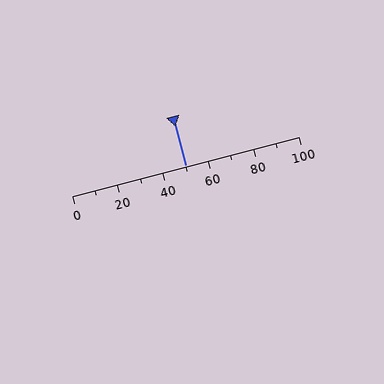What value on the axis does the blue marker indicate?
The marker indicates approximately 50.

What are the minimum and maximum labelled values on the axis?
The axis runs from 0 to 100.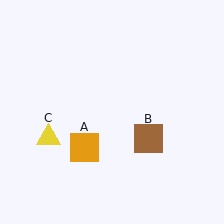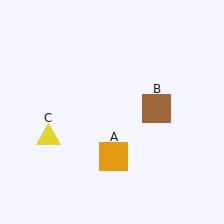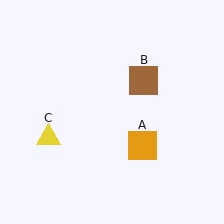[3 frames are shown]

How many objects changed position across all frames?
2 objects changed position: orange square (object A), brown square (object B).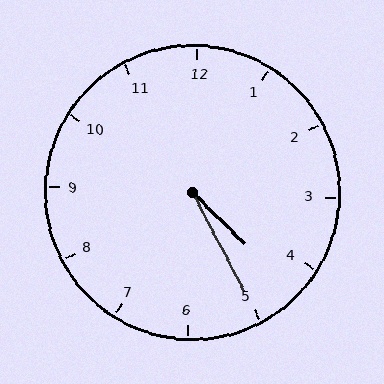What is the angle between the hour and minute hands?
Approximately 18 degrees.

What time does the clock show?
4:25.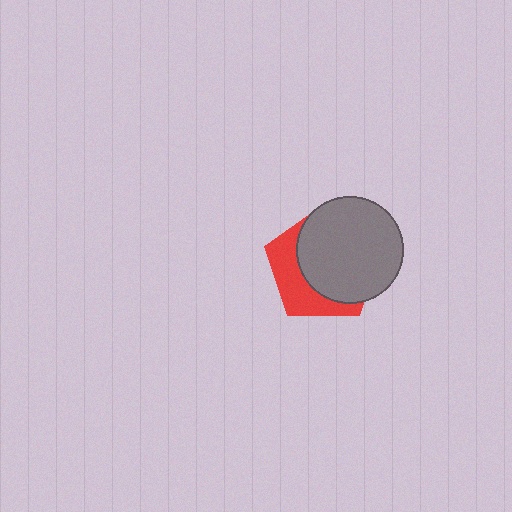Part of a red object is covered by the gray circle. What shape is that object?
It is a pentagon.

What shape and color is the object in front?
The object in front is a gray circle.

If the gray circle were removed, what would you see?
You would see the complete red pentagon.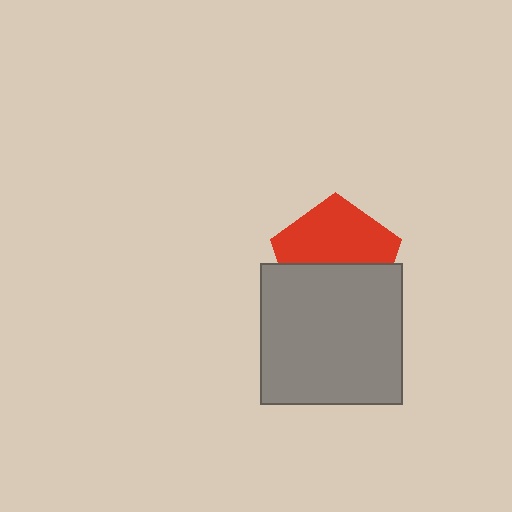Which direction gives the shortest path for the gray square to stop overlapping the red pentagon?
Moving down gives the shortest separation.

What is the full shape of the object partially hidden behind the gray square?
The partially hidden object is a red pentagon.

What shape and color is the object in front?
The object in front is a gray square.